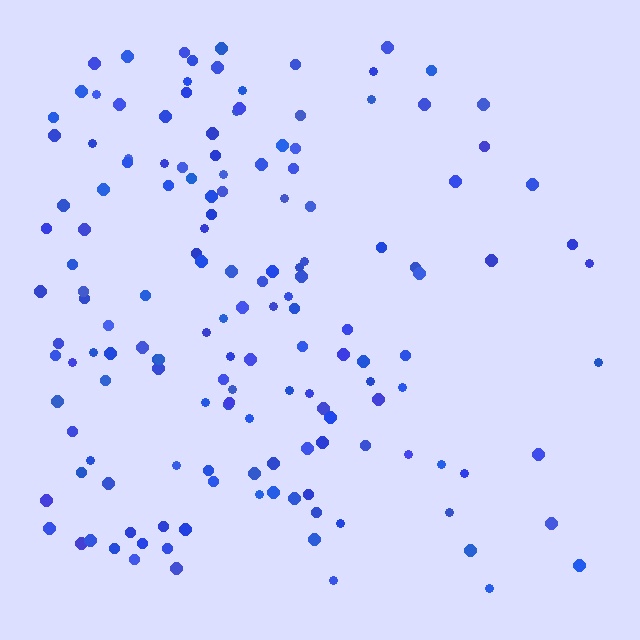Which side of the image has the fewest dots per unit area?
The right.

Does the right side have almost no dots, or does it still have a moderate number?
Still a moderate number, just noticeably fewer than the left.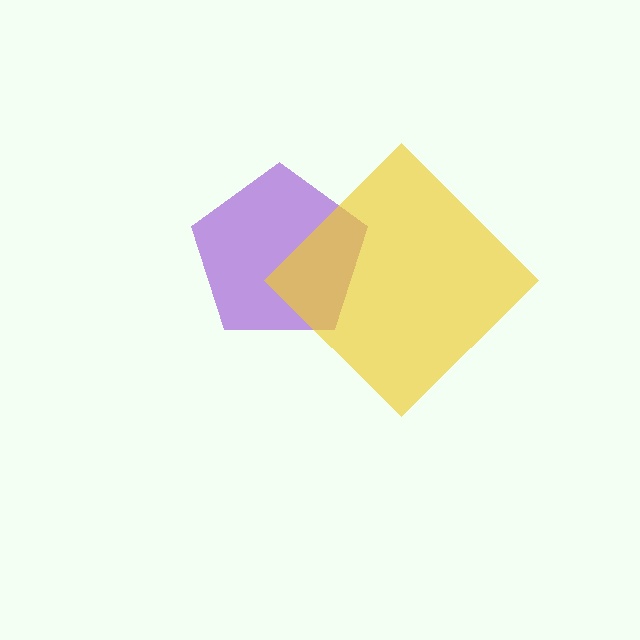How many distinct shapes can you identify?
There are 2 distinct shapes: a purple pentagon, a yellow diamond.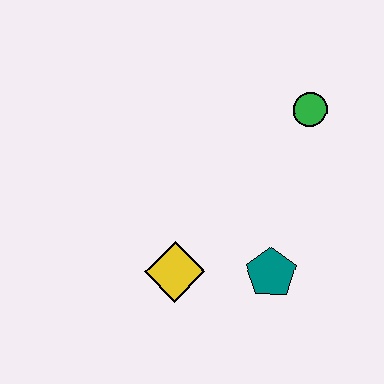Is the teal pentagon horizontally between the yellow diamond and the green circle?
Yes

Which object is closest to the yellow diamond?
The teal pentagon is closest to the yellow diamond.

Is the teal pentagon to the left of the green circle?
Yes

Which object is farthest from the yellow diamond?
The green circle is farthest from the yellow diamond.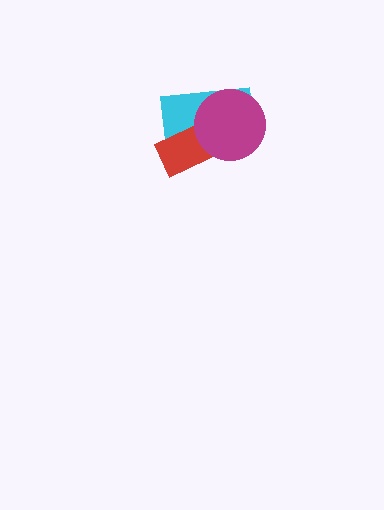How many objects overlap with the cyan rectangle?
2 objects overlap with the cyan rectangle.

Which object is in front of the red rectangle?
The magenta circle is in front of the red rectangle.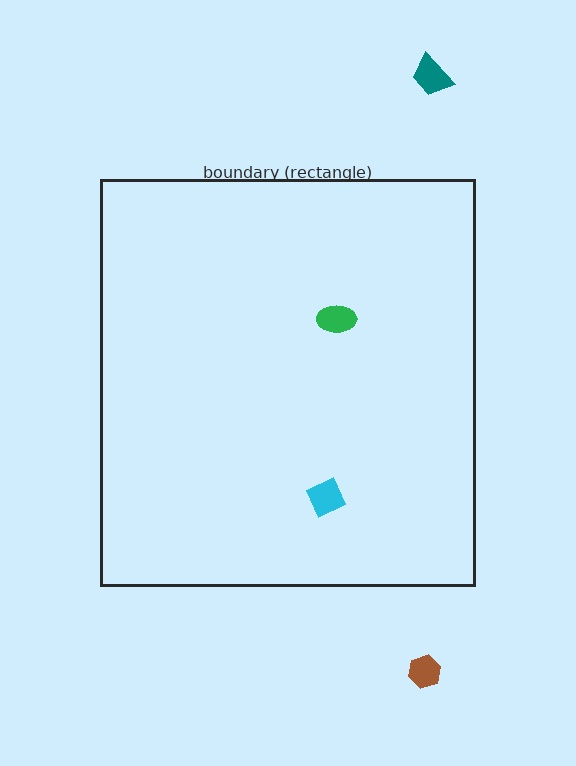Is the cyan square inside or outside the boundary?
Inside.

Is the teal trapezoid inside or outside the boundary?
Outside.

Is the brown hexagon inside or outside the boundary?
Outside.